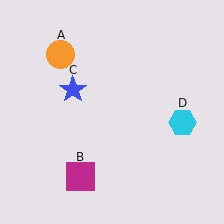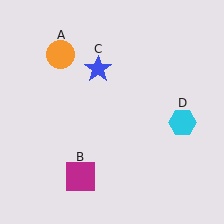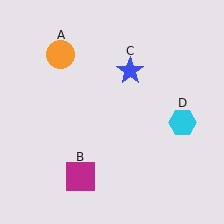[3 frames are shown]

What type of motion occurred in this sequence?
The blue star (object C) rotated clockwise around the center of the scene.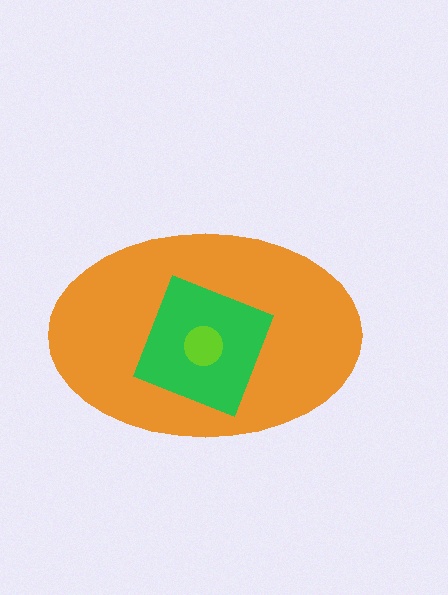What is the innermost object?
The lime circle.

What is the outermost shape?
The orange ellipse.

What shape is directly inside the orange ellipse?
The green diamond.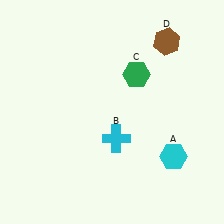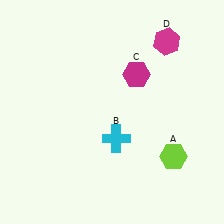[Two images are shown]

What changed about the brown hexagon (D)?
In Image 1, D is brown. In Image 2, it changed to magenta.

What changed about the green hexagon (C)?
In Image 1, C is green. In Image 2, it changed to magenta.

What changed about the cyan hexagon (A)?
In Image 1, A is cyan. In Image 2, it changed to lime.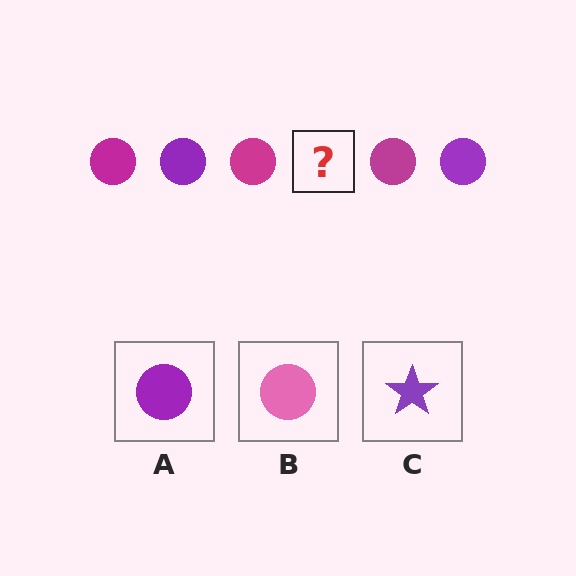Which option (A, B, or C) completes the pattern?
A.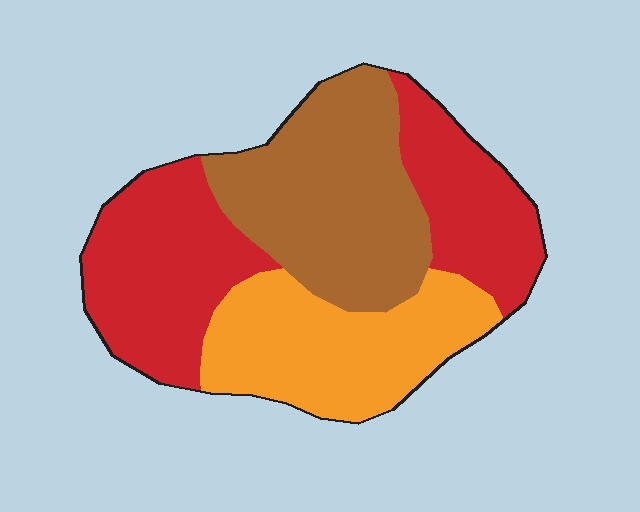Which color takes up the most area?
Red, at roughly 40%.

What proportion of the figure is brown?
Brown takes up about one third (1/3) of the figure.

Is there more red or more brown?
Red.